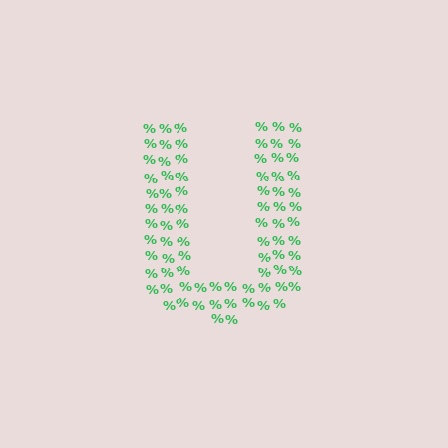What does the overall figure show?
The overall figure shows the letter U.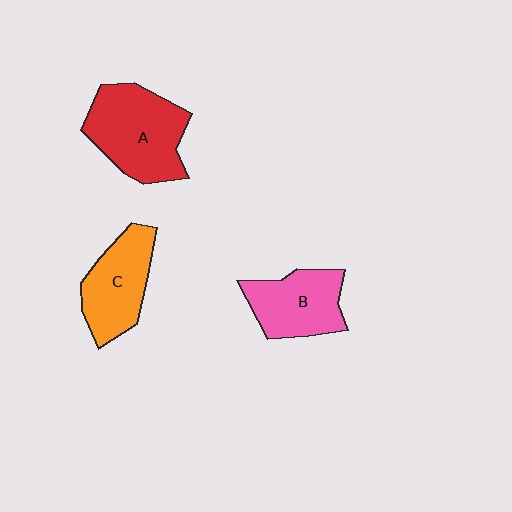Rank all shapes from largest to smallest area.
From largest to smallest: A (red), C (orange), B (pink).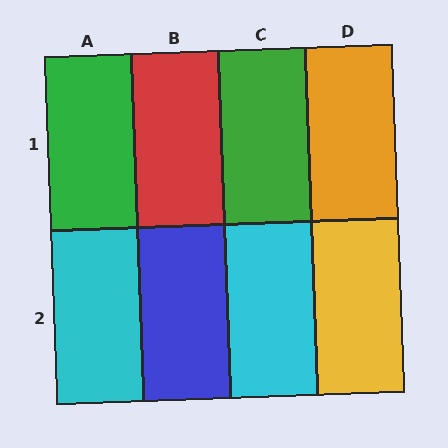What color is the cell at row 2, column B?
Blue.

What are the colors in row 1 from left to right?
Green, red, green, orange.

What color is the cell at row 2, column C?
Cyan.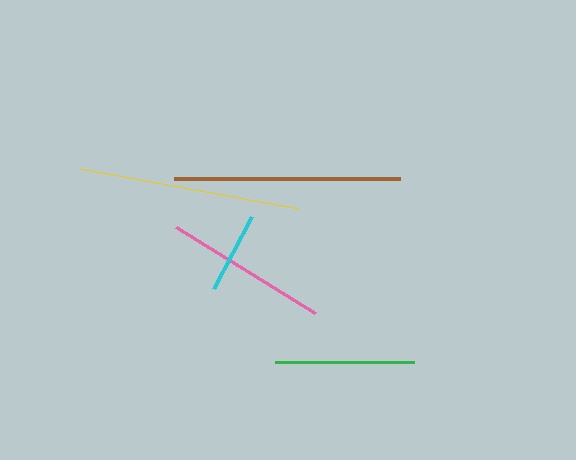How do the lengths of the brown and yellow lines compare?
The brown and yellow lines are approximately the same length.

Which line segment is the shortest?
The cyan line is the shortest at approximately 81 pixels.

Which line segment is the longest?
The brown line is the longest at approximately 226 pixels.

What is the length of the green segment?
The green segment is approximately 139 pixels long.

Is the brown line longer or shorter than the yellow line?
The brown line is longer than the yellow line.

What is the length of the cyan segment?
The cyan segment is approximately 81 pixels long.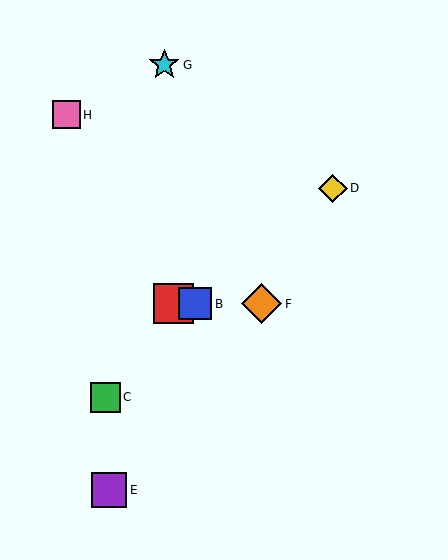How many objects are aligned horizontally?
3 objects (A, B, F) are aligned horizontally.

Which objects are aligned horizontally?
Objects A, B, F are aligned horizontally.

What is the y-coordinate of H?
Object H is at y≈115.